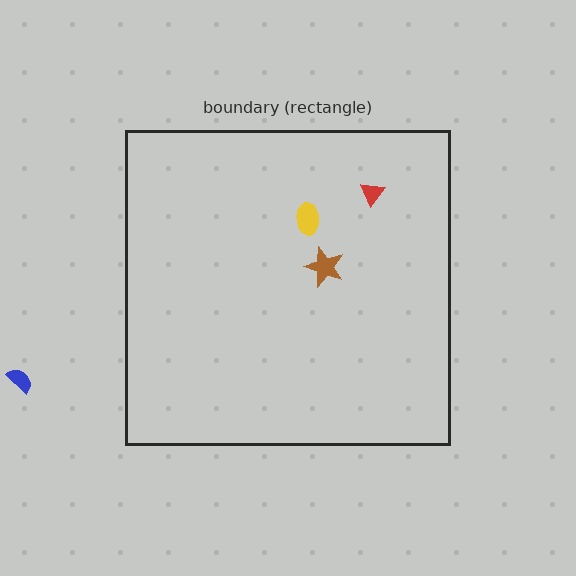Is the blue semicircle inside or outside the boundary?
Outside.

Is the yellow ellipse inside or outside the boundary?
Inside.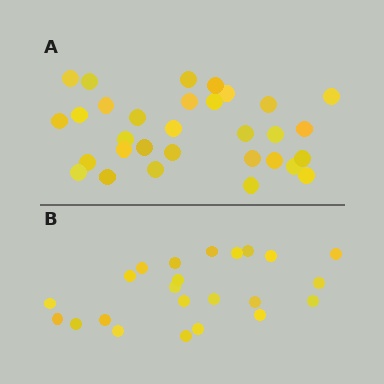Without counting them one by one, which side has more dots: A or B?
Region A (the top region) has more dots.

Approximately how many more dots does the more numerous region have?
Region A has roughly 8 or so more dots than region B.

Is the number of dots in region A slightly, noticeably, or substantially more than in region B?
Region A has noticeably more, but not dramatically so. The ratio is roughly 1.3 to 1.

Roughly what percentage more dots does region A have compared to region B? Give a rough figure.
About 35% more.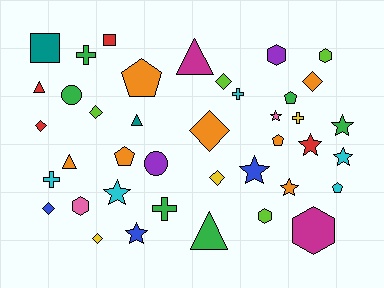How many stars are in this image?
There are 8 stars.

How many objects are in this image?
There are 40 objects.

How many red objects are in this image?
There are 4 red objects.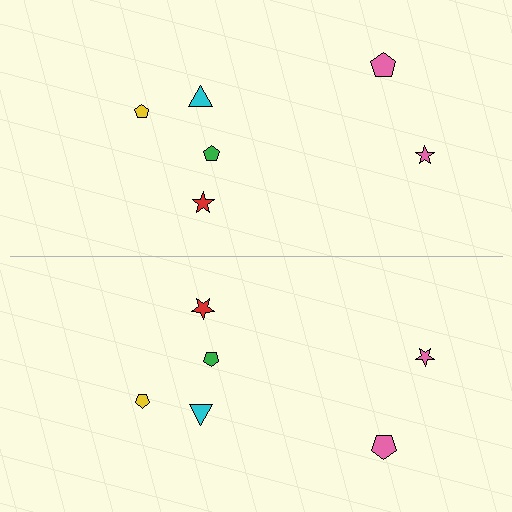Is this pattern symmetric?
Yes, this pattern has bilateral (reflection) symmetry.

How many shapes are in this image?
There are 12 shapes in this image.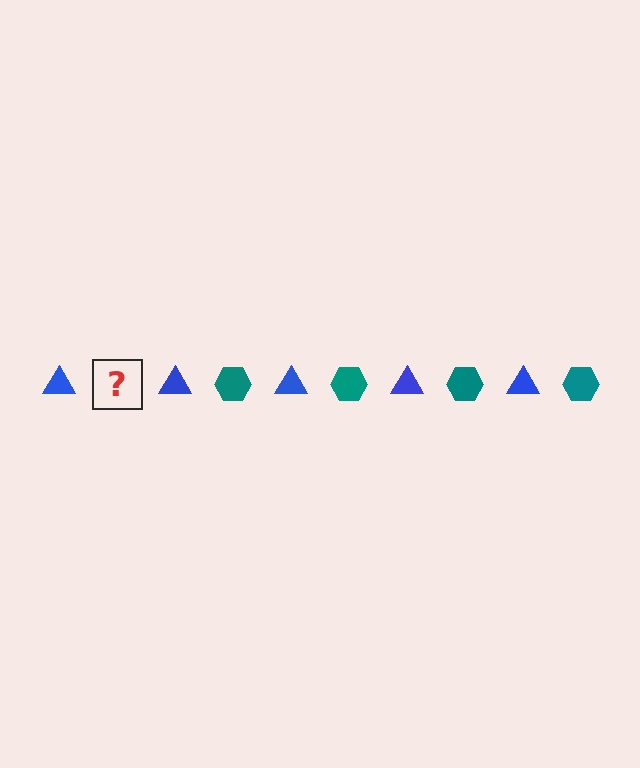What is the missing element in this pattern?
The missing element is a teal hexagon.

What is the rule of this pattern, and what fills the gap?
The rule is that the pattern alternates between blue triangle and teal hexagon. The gap should be filled with a teal hexagon.